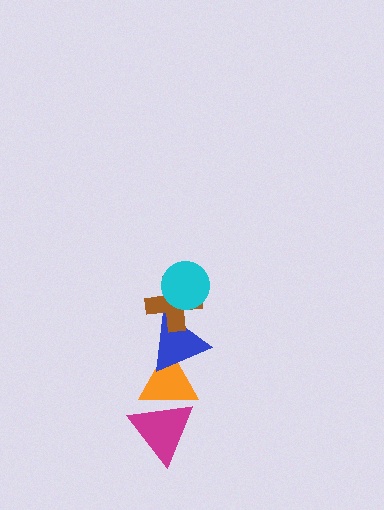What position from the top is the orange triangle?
The orange triangle is 4th from the top.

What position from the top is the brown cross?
The brown cross is 2nd from the top.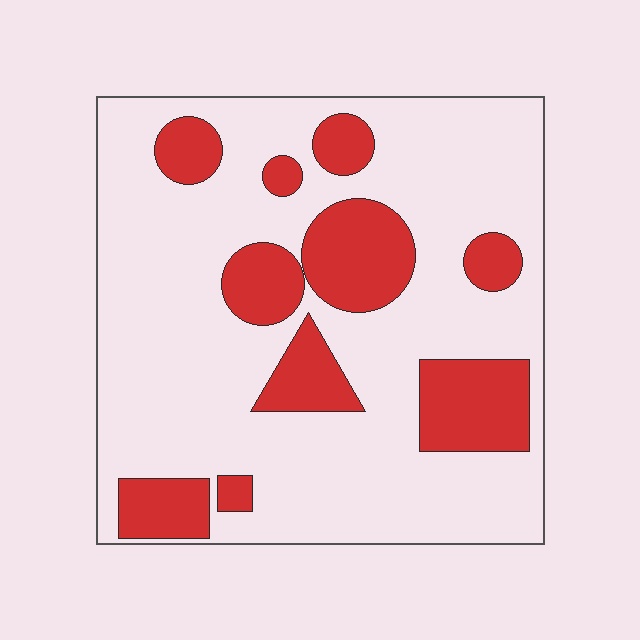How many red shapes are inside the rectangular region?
10.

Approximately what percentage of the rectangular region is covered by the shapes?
Approximately 25%.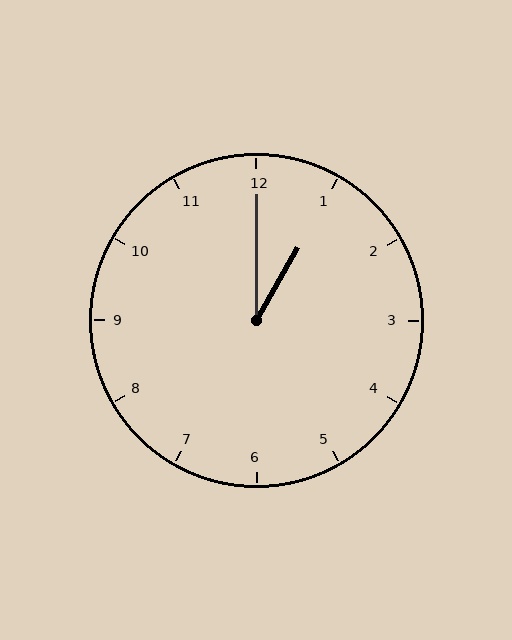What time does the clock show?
1:00.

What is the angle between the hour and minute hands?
Approximately 30 degrees.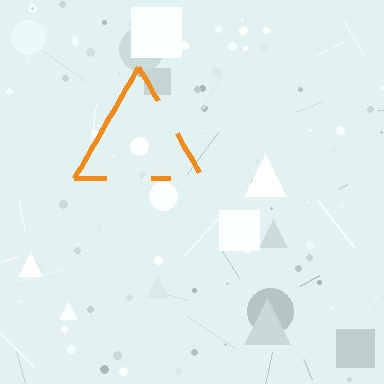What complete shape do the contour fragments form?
The contour fragments form a triangle.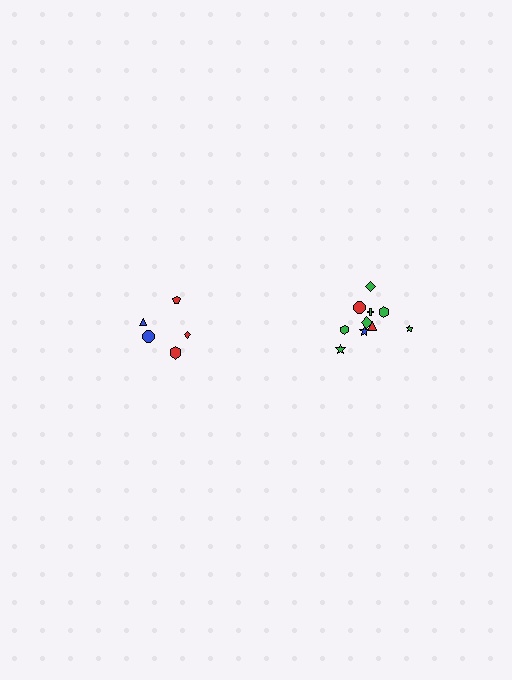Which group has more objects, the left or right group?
The right group.